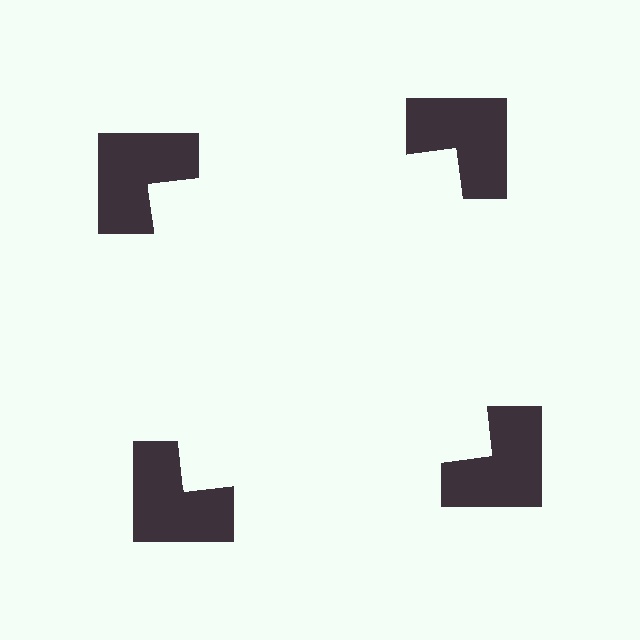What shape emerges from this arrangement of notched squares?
An illusory square — its edges are inferred from the aligned wedge cuts in the notched squares, not physically drawn.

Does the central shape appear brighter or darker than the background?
It typically appears slightly brighter than the background, even though no actual brightness change is drawn.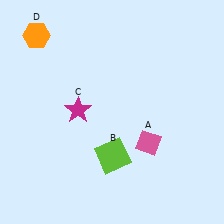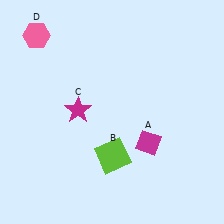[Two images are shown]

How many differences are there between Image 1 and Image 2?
There are 2 differences between the two images.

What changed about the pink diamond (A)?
In Image 1, A is pink. In Image 2, it changed to magenta.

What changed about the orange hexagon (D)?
In Image 1, D is orange. In Image 2, it changed to pink.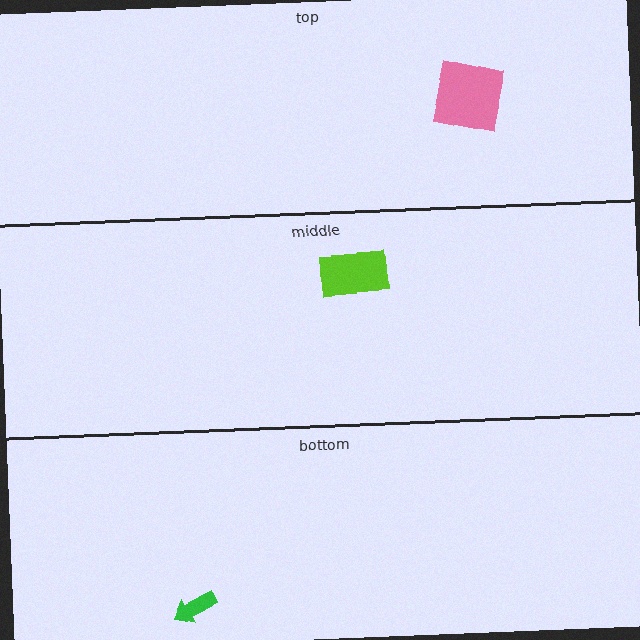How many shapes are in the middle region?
1.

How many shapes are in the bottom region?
1.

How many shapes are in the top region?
1.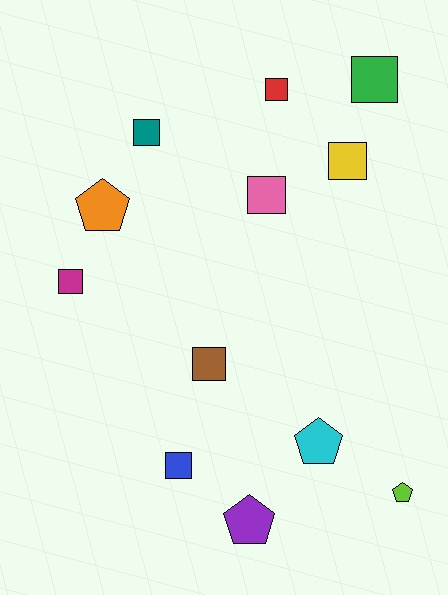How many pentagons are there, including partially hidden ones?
There are 4 pentagons.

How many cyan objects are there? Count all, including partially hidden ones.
There is 1 cyan object.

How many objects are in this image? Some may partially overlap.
There are 12 objects.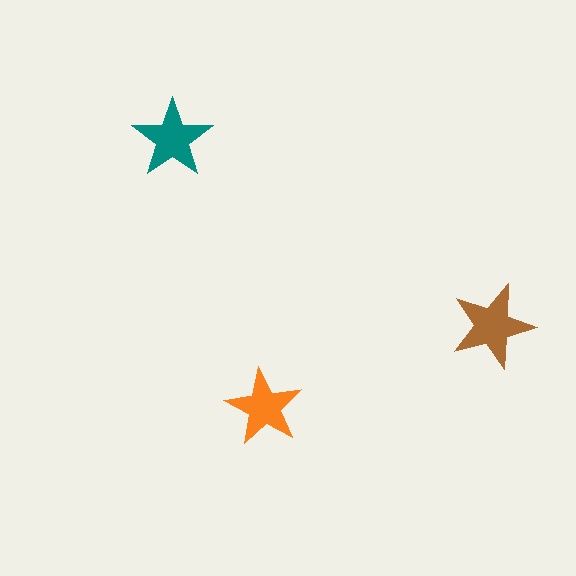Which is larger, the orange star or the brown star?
The brown one.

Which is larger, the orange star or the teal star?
The teal one.